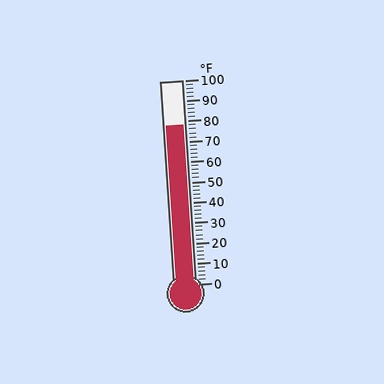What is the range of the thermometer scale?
The thermometer scale ranges from 0°F to 100°F.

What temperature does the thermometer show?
The thermometer shows approximately 78°F.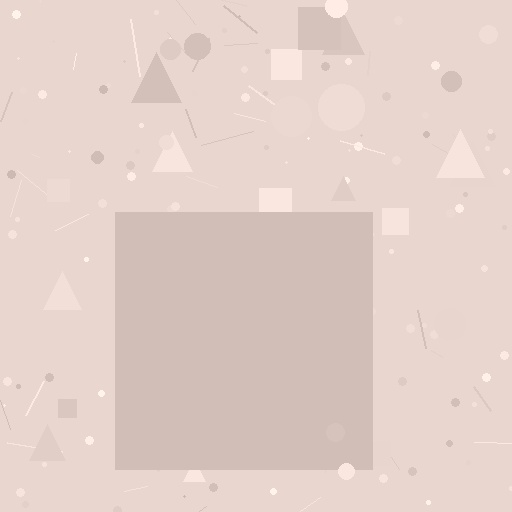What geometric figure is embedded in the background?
A square is embedded in the background.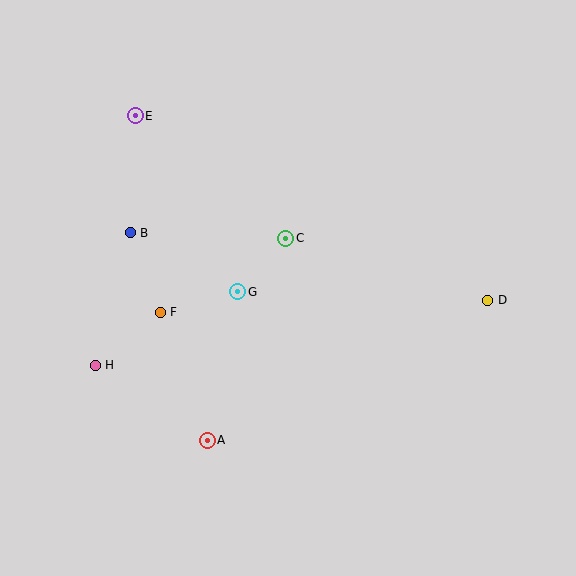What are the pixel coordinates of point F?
Point F is at (160, 312).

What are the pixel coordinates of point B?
Point B is at (130, 233).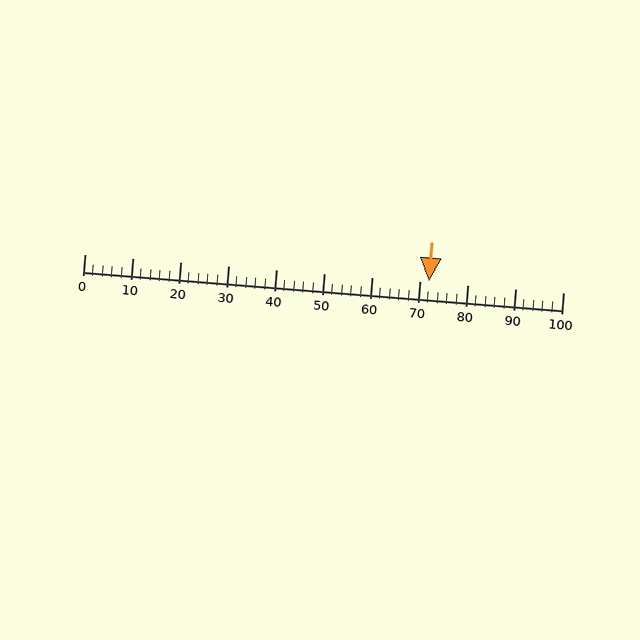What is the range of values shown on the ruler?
The ruler shows values from 0 to 100.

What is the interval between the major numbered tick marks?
The major tick marks are spaced 10 units apart.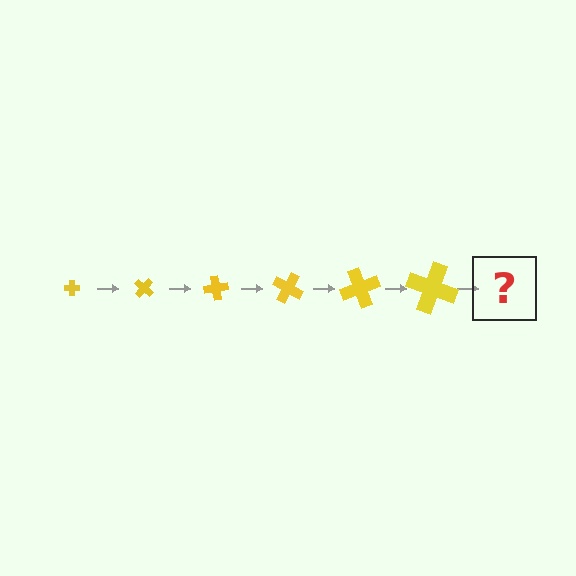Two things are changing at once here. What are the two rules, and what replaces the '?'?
The two rules are that the cross grows larger each step and it rotates 40 degrees each step. The '?' should be a cross, larger than the previous one and rotated 240 degrees from the start.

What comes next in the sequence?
The next element should be a cross, larger than the previous one and rotated 240 degrees from the start.